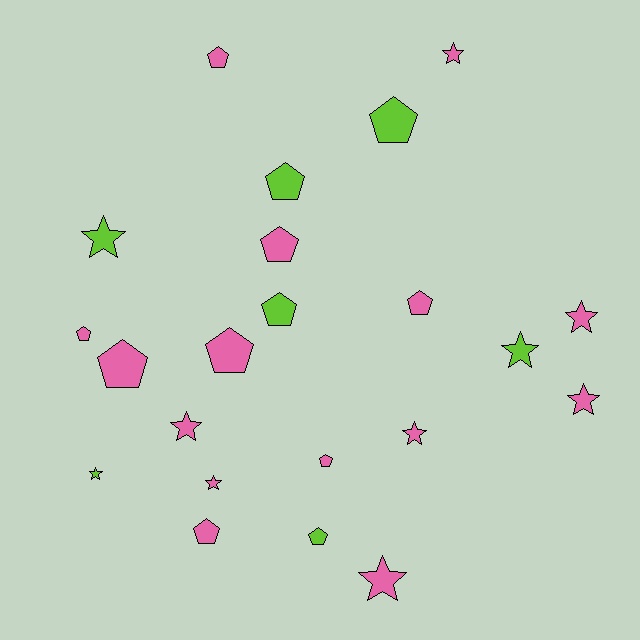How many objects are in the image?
There are 22 objects.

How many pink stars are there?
There are 7 pink stars.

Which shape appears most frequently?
Pentagon, with 12 objects.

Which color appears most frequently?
Pink, with 15 objects.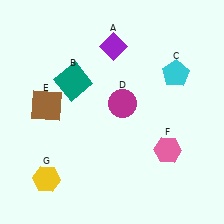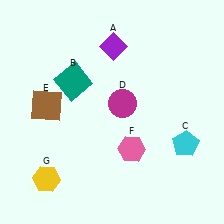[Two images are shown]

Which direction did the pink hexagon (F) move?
The pink hexagon (F) moved left.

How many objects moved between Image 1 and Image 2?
2 objects moved between the two images.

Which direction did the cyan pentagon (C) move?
The cyan pentagon (C) moved down.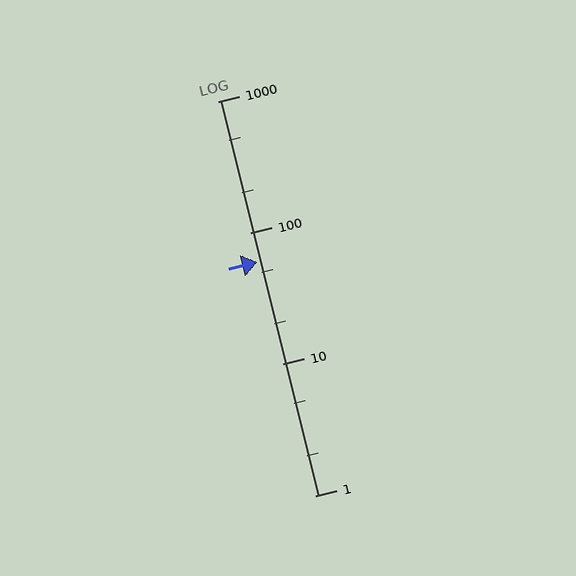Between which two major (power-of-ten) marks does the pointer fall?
The pointer is between 10 and 100.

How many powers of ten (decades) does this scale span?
The scale spans 3 decades, from 1 to 1000.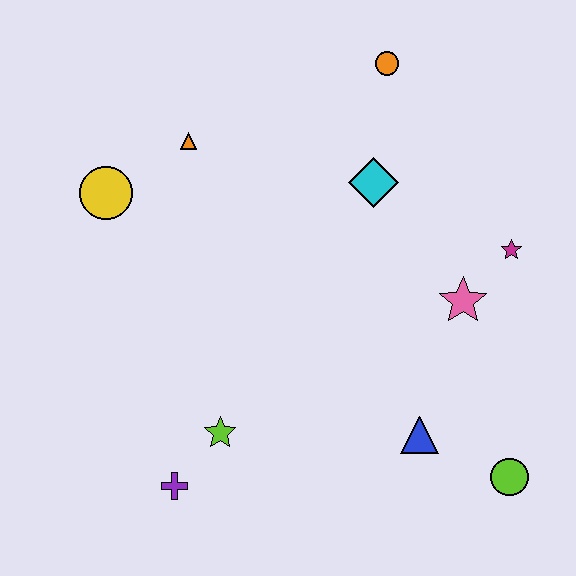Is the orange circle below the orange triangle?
No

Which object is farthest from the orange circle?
The purple cross is farthest from the orange circle.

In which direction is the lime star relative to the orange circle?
The lime star is below the orange circle.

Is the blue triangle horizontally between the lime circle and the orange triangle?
Yes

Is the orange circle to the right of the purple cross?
Yes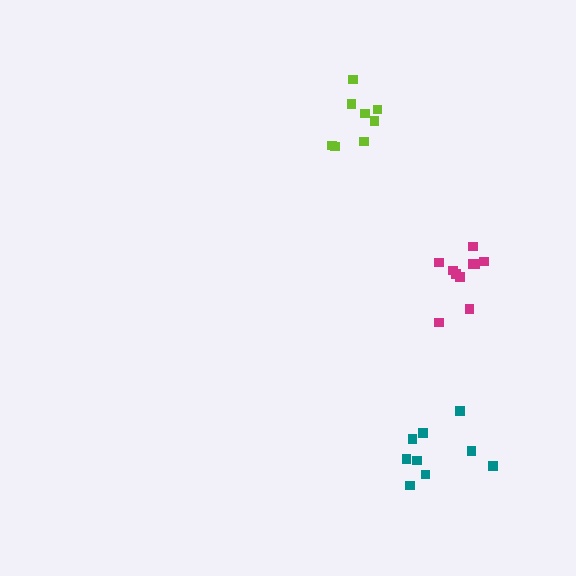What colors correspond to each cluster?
The clusters are colored: lime, teal, magenta.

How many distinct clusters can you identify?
There are 3 distinct clusters.